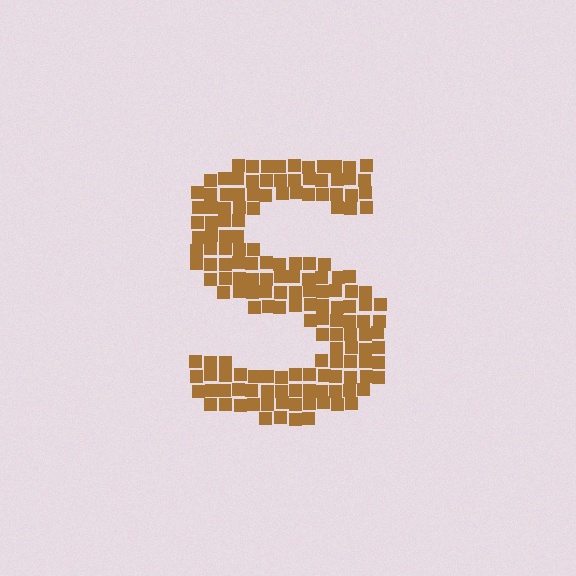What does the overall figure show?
The overall figure shows the letter S.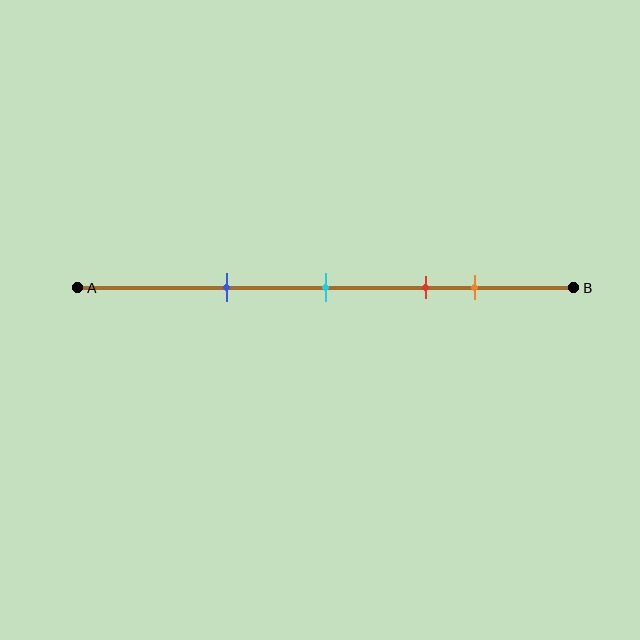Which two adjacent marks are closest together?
The red and orange marks are the closest adjacent pair.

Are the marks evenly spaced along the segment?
No, the marks are not evenly spaced.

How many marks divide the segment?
There are 4 marks dividing the segment.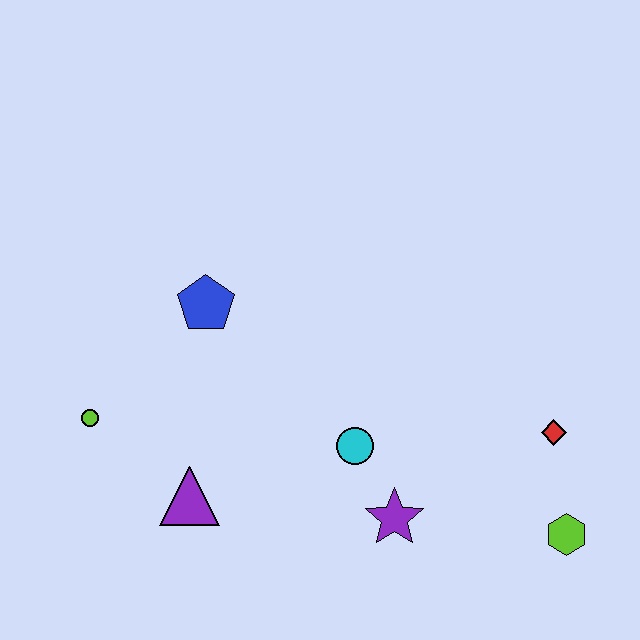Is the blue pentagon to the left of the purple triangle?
No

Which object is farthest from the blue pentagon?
The lime hexagon is farthest from the blue pentagon.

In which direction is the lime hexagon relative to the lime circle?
The lime hexagon is to the right of the lime circle.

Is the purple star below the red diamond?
Yes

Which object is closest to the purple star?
The cyan circle is closest to the purple star.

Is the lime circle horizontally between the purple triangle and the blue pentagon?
No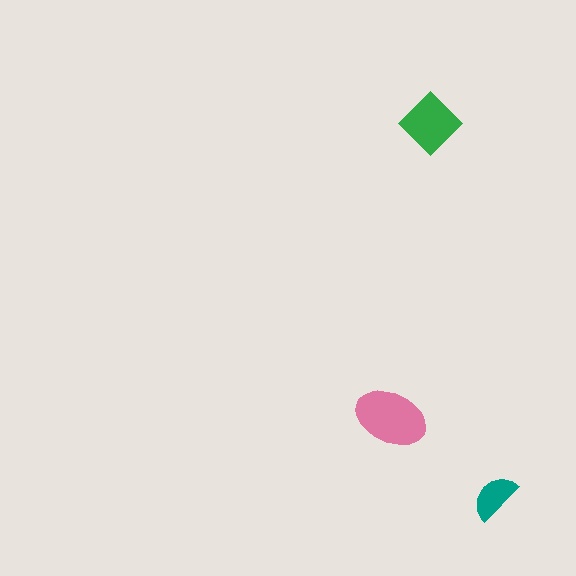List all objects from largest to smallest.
The pink ellipse, the green diamond, the teal semicircle.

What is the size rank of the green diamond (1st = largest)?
2nd.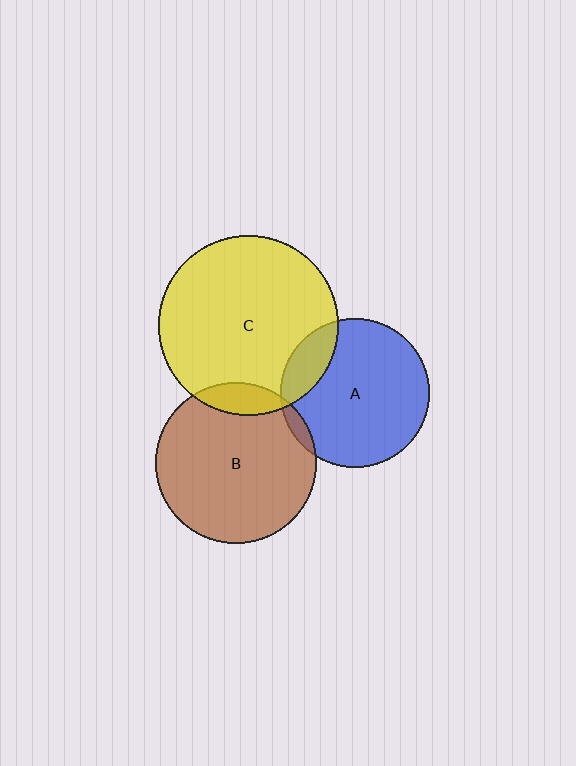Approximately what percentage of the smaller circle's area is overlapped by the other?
Approximately 10%.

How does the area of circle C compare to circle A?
Approximately 1.5 times.